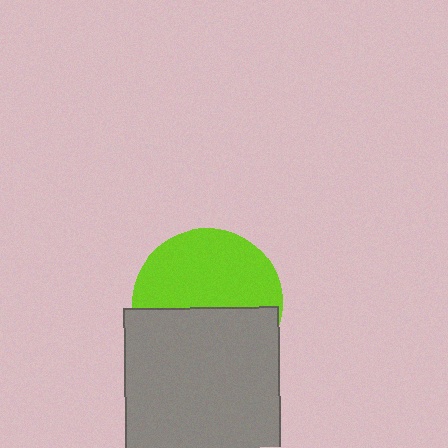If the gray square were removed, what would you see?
You would see the complete lime circle.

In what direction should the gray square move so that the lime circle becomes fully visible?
The gray square should move down. That is the shortest direction to clear the overlap and leave the lime circle fully visible.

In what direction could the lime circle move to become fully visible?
The lime circle could move up. That would shift it out from behind the gray square entirely.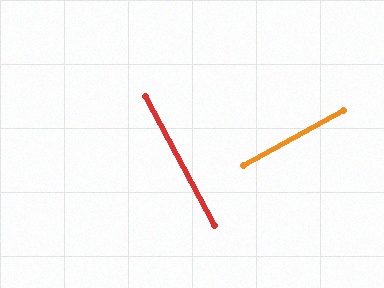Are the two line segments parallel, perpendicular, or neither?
Perpendicular — they meet at approximately 89°.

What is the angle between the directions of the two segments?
Approximately 89 degrees.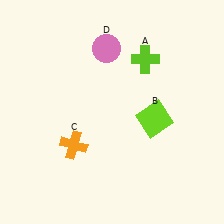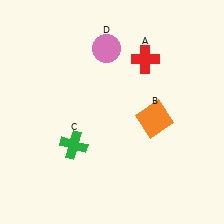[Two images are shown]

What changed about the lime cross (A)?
In Image 1, A is lime. In Image 2, it changed to red.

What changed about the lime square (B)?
In Image 1, B is lime. In Image 2, it changed to orange.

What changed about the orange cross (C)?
In Image 1, C is orange. In Image 2, it changed to green.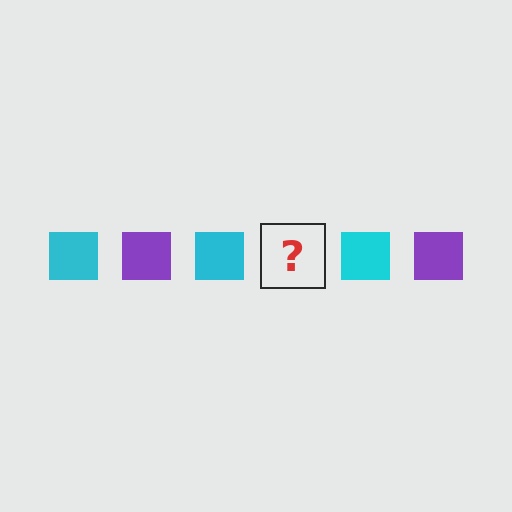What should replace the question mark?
The question mark should be replaced with a purple square.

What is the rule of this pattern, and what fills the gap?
The rule is that the pattern cycles through cyan, purple squares. The gap should be filled with a purple square.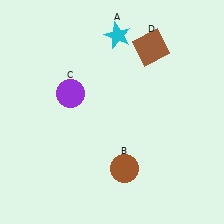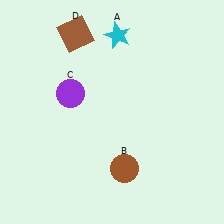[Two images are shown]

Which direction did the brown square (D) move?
The brown square (D) moved left.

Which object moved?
The brown square (D) moved left.